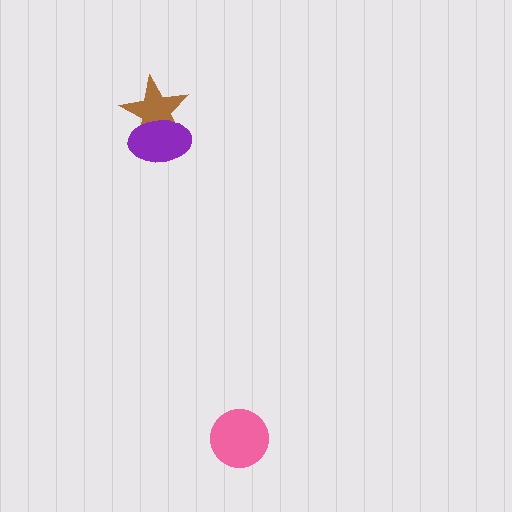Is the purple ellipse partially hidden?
No, no other shape covers it.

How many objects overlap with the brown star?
1 object overlaps with the brown star.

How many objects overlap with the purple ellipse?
1 object overlaps with the purple ellipse.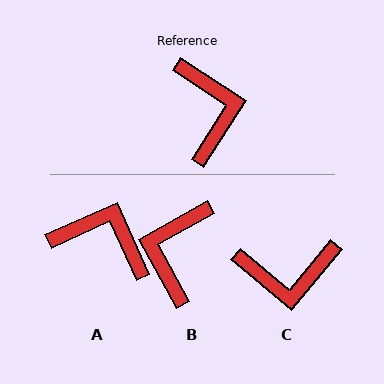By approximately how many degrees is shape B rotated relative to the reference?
Approximately 152 degrees counter-clockwise.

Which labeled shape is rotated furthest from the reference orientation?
B, about 152 degrees away.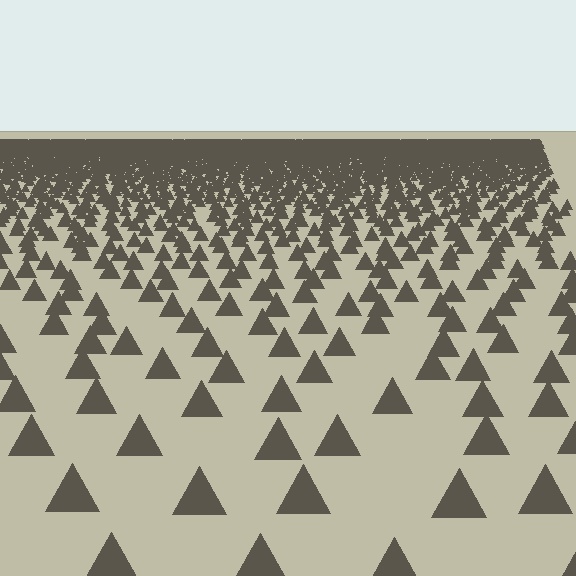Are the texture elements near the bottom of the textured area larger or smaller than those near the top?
Larger. Near the bottom, elements are closer to the viewer and appear at a bigger on-screen size.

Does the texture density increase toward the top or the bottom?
Density increases toward the top.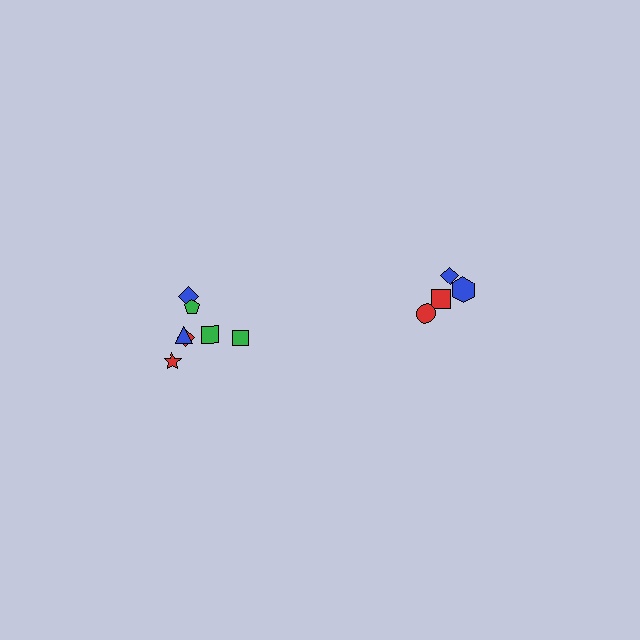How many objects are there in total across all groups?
There are 11 objects.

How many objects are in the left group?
There are 7 objects.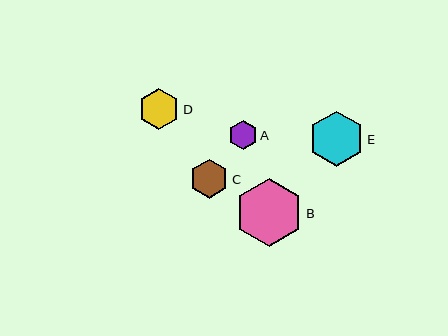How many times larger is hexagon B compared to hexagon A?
Hexagon B is approximately 2.4 times the size of hexagon A.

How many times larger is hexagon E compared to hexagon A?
Hexagon E is approximately 1.9 times the size of hexagon A.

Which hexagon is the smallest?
Hexagon A is the smallest with a size of approximately 28 pixels.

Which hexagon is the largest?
Hexagon B is the largest with a size of approximately 68 pixels.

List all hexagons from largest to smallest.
From largest to smallest: B, E, D, C, A.